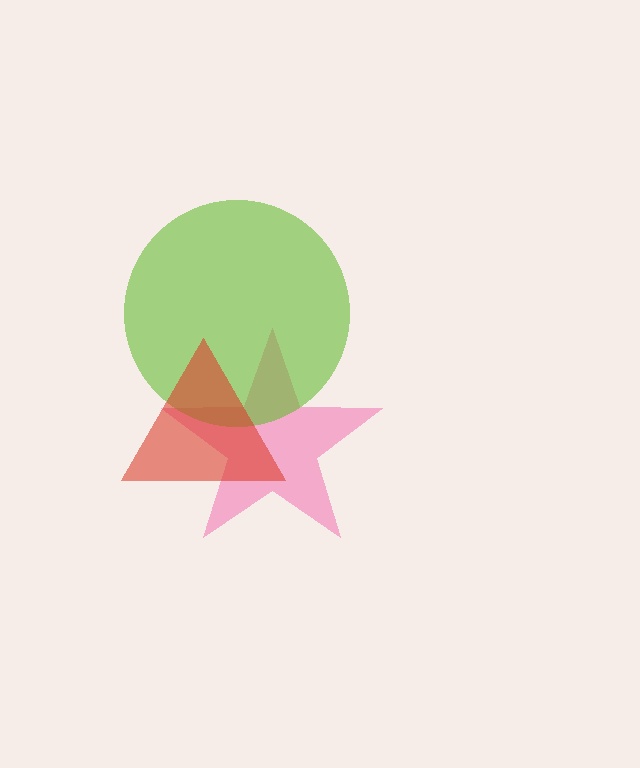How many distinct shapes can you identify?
There are 3 distinct shapes: a pink star, a lime circle, a red triangle.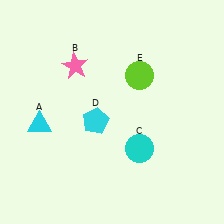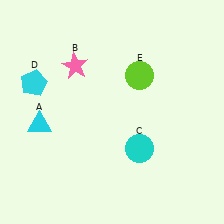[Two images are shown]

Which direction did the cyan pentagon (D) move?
The cyan pentagon (D) moved left.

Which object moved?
The cyan pentagon (D) moved left.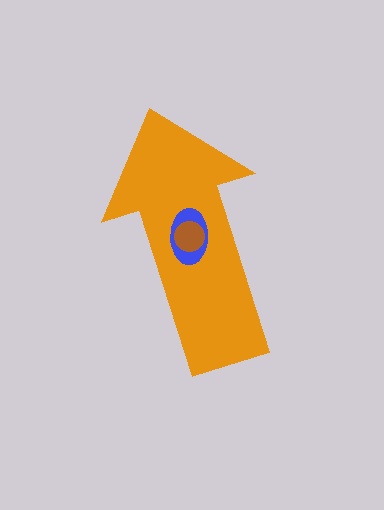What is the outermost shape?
The orange arrow.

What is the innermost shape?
The brown circle.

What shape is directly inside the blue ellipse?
The brown circle.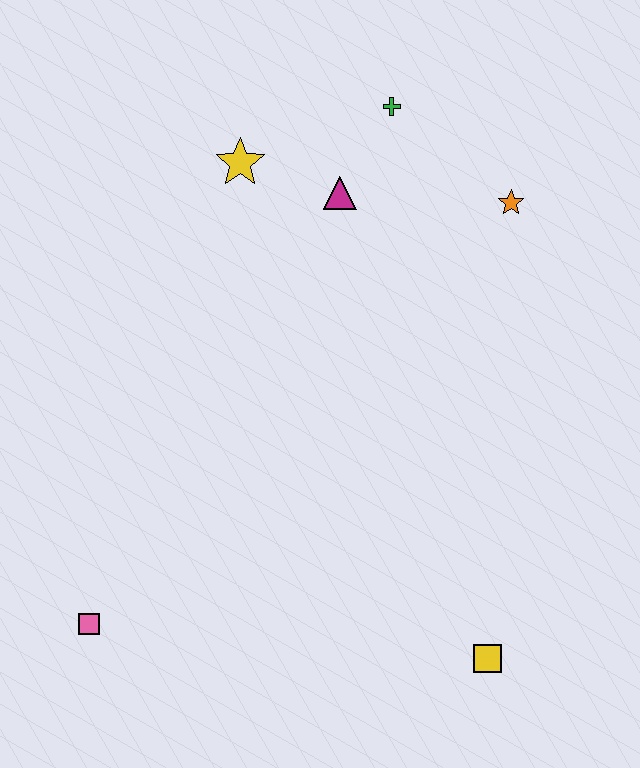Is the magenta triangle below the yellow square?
No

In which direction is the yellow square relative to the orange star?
The yellow square is below the orange star.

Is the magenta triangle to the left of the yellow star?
No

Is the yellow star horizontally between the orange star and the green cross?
No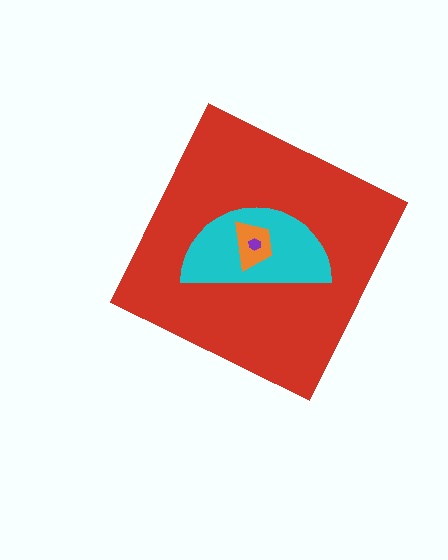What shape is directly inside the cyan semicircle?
The orange trapezoid.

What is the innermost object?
The purple hexagon.